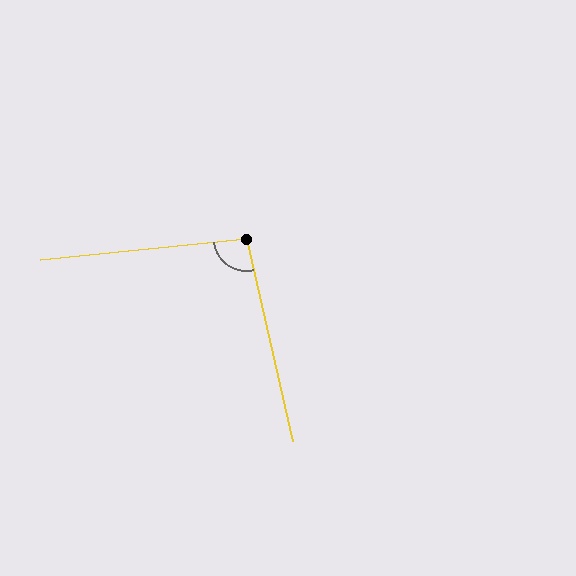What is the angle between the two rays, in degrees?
Approximately 97 degrees.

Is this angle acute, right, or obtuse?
It is obtuse.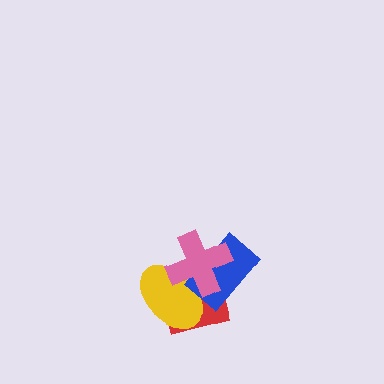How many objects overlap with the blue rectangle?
3 objects overlap with the blue rectangle.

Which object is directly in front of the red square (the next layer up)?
The yellow ellipse is directly in front of the red square.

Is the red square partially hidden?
Yes, it is partially covered by another shape.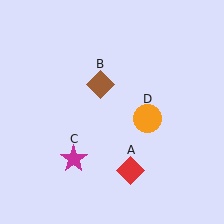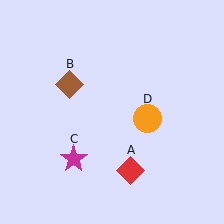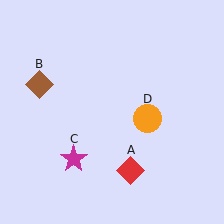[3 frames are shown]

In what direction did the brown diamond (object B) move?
The brown diamond (object B) moved left.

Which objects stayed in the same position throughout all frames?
Red diamond (object A) and magenta star (object C) and orange circle (object D) remained stationary.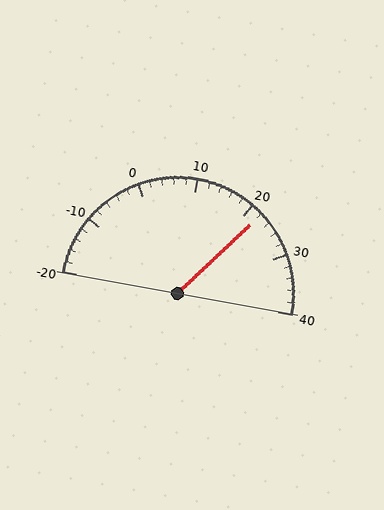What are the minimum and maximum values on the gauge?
The gauge ranges from -20 to 40.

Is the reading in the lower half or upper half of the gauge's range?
The reading is in the upper half of the range (-20 to 40).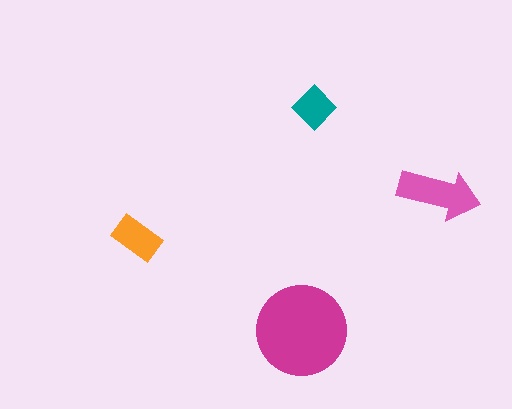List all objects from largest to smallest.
The magenta circle, the pink arrow, the orange rectangle, the teal diamond.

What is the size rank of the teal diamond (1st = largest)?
4th.